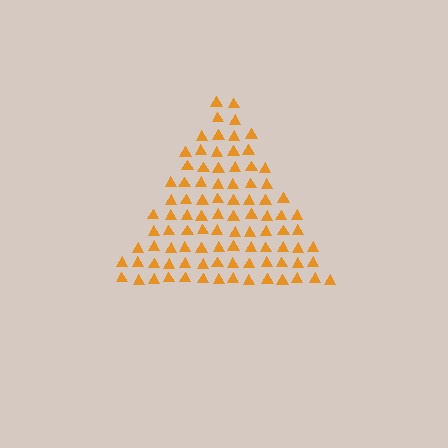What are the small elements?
The small elements are triangles.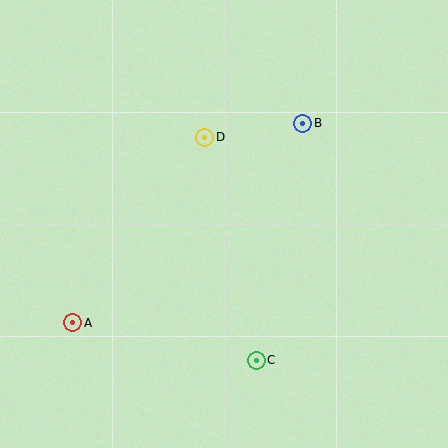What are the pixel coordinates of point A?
Point A is at (73, 323).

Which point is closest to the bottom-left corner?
Point A is closest to the bottom-left corner.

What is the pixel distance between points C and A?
The distance between C and A is 188 pixels.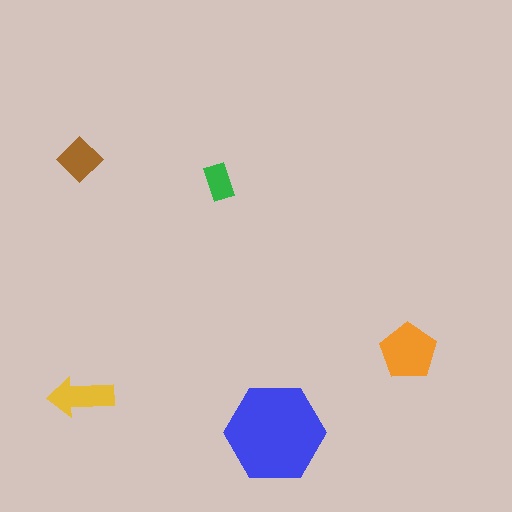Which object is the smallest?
The green rectangle.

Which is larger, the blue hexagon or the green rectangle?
The blue hexagon.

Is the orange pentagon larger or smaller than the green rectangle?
Larger.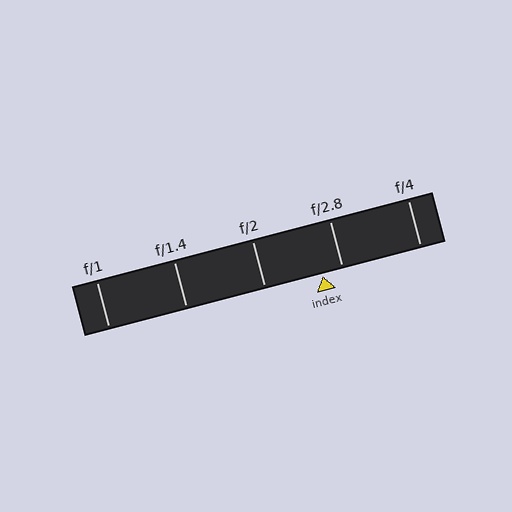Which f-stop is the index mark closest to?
The index mark is closest to f/2.8.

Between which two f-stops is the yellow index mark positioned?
The index mark is between f/2 and f/2.8.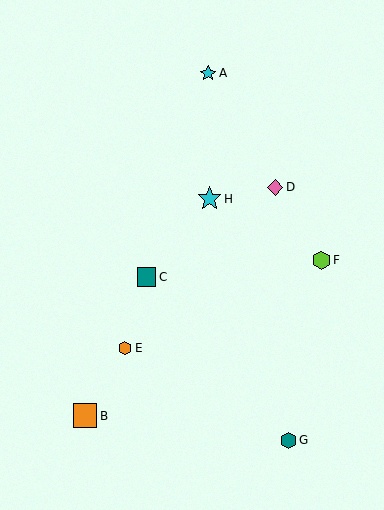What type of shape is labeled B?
Shape B is an orange square.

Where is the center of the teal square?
The center of the teal square is at (147, 277).